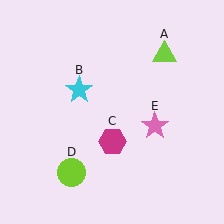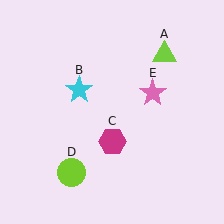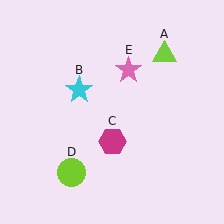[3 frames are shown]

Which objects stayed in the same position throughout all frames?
Lime triangle (object A) and cyan star (object B) and magenta hexagon (object C) and lime circle (object D) remained stationary.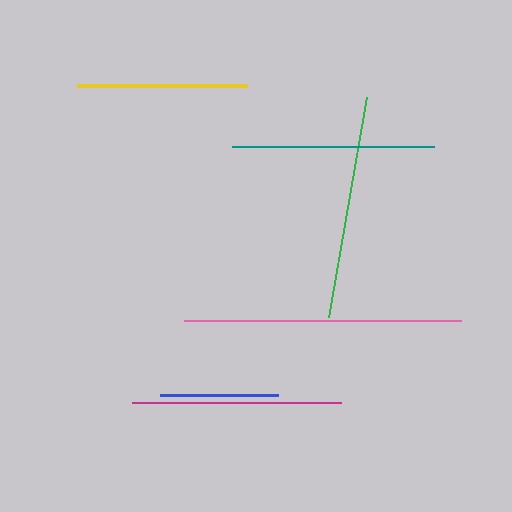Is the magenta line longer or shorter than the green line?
The green line is longer than the magenta line.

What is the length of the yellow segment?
The yellow segment is approximately 170 pixels long.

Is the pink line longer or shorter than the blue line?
The pink line is longer than the blue line.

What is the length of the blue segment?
The blue segment is approximately 118 pixels long.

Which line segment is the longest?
The pink line is the longest at approximately 277 pixels.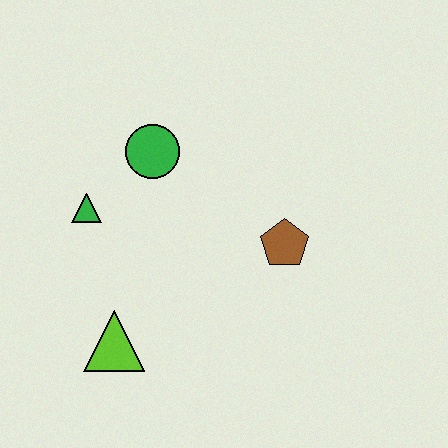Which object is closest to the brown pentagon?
The green circle is closest to the brown pentagon.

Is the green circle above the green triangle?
Yes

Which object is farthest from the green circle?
The lime triangle is farthest from the green circle.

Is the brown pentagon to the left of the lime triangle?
No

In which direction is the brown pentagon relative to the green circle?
The brown pentagon is to the right of the green circle.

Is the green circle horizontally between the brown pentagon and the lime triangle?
Yes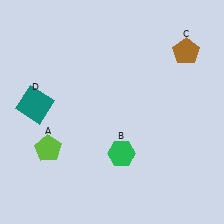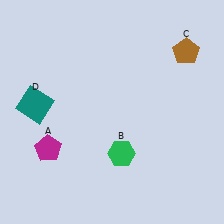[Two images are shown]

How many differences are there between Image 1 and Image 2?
There is 1 difference between the two images.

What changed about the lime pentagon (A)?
In Image 1, A is lime. In Image 2, it changed to magenta.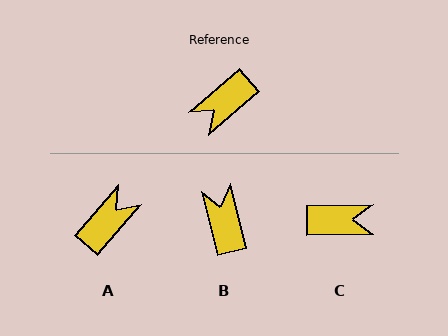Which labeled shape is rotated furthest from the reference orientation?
A, about 171 degrees away.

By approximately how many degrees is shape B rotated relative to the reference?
Approximately 117 degrees clockwise.